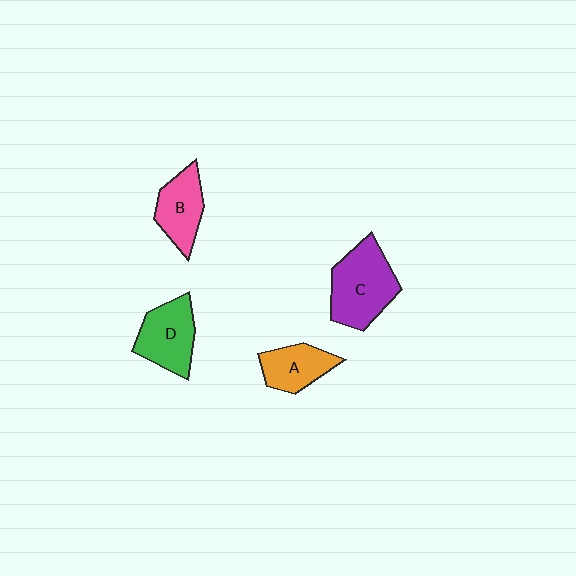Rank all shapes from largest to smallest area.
From largest to smallest: C (purple), D (green), B (pink), A (orange).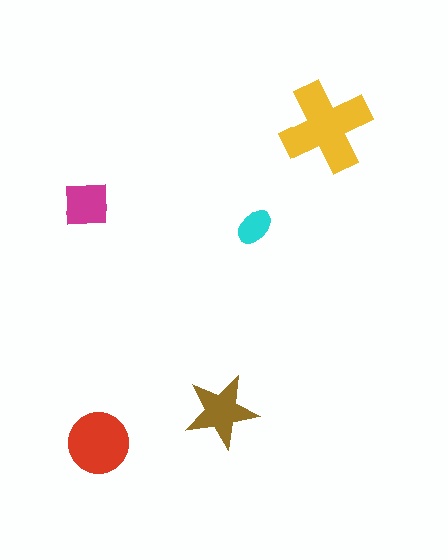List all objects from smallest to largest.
The cyan ellipse, the magenta square, the brown star, the red circle, the yellow cross.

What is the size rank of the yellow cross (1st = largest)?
1st.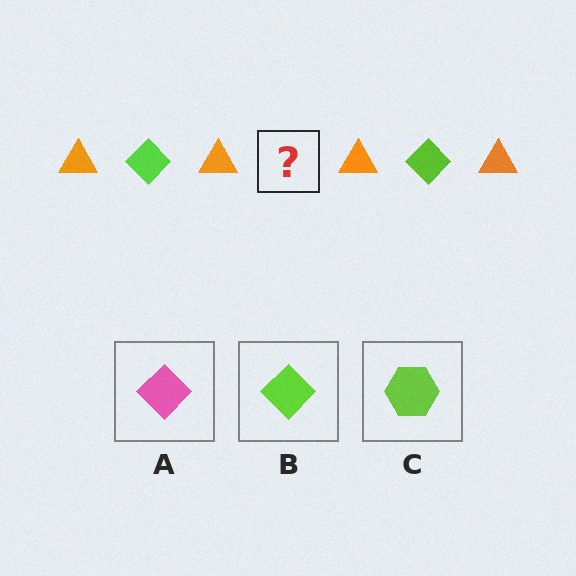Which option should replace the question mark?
Option B.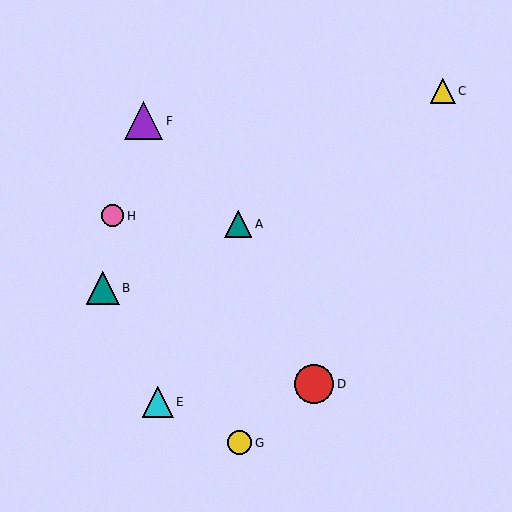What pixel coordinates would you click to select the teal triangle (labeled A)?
Click at (238, 224) to select the teal triangle A.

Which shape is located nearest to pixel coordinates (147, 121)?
The purple triangle (labeled F) at (143, 121) is nearest to that location.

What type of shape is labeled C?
Shape C is a yellow triangle.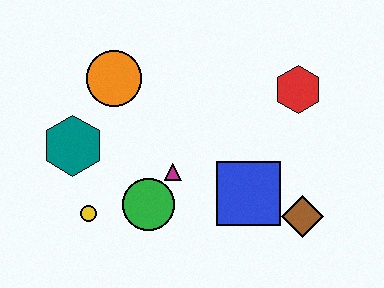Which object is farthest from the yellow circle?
The red hexagon is farthest from the yellow circle.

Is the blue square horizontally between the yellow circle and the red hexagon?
Yes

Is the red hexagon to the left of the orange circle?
No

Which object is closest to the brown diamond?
The blue square is closest to the brown diamond.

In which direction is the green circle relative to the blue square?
The green circle is to the left of the blue square.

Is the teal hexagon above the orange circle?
No